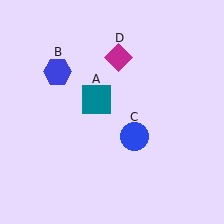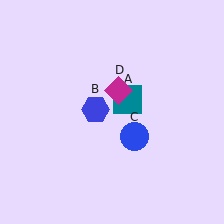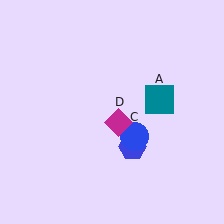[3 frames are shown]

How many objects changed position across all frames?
3 objects changed position: teal square (object A), blue hexagon (object B), magenta diamond (object D).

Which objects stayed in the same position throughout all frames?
Blue circle (object C) remained stationary.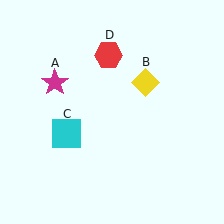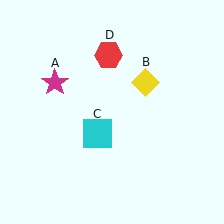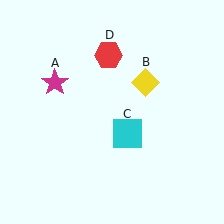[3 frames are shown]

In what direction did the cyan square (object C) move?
The cyan square (object C) moved right.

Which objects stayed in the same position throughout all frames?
Magenta star (object A) and yellow diamond (object B) and red hexagon (object D) remained stationary.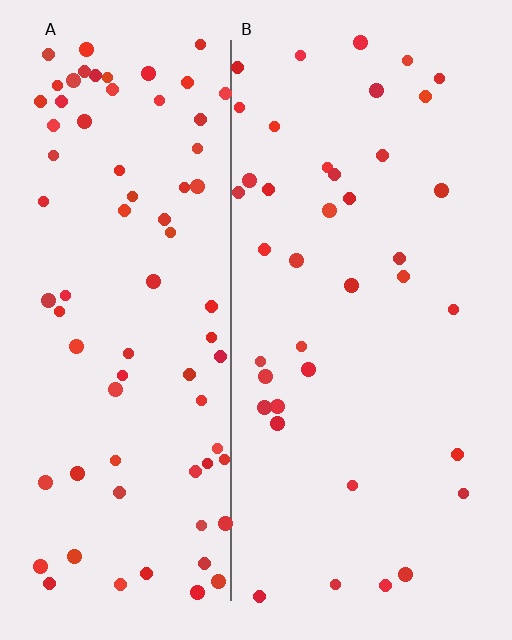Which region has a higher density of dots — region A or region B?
A (the left).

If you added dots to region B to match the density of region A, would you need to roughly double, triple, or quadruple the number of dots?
Approximately double.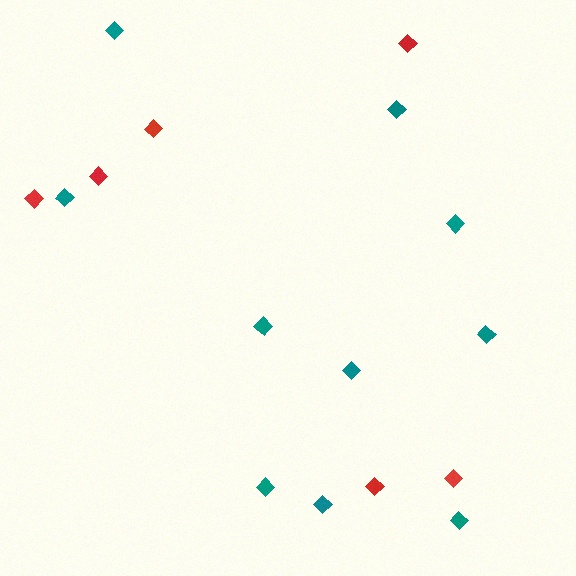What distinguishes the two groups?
There are 2 groups: one group of teal diamonds (10) and one group of red diamonds (6).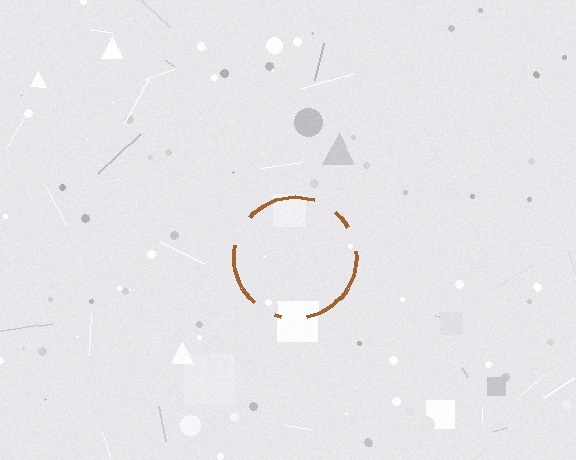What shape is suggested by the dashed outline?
The dashed outline suggests a circle.